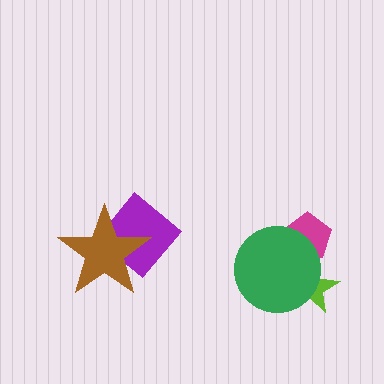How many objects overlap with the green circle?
2 objects overlap with the green circle.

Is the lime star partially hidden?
Yes, it is partially covered by another shape.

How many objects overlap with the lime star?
1 object overlaps with the lime star.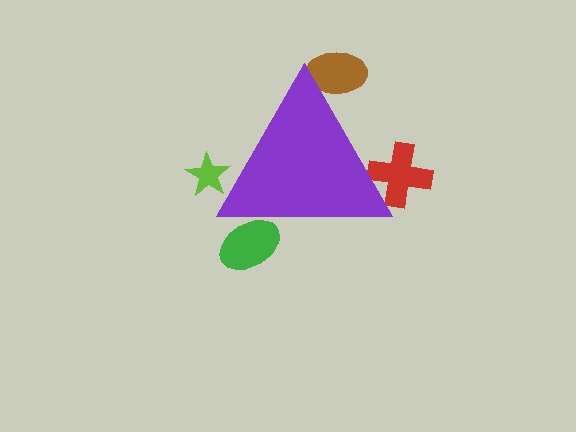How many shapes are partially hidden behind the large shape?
4 shapes are partially hidden.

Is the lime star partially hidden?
Yes, the lime star is partially hidden behind the purple triangle.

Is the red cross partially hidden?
Yes, the red cross is partially hidden behind the purple triangle.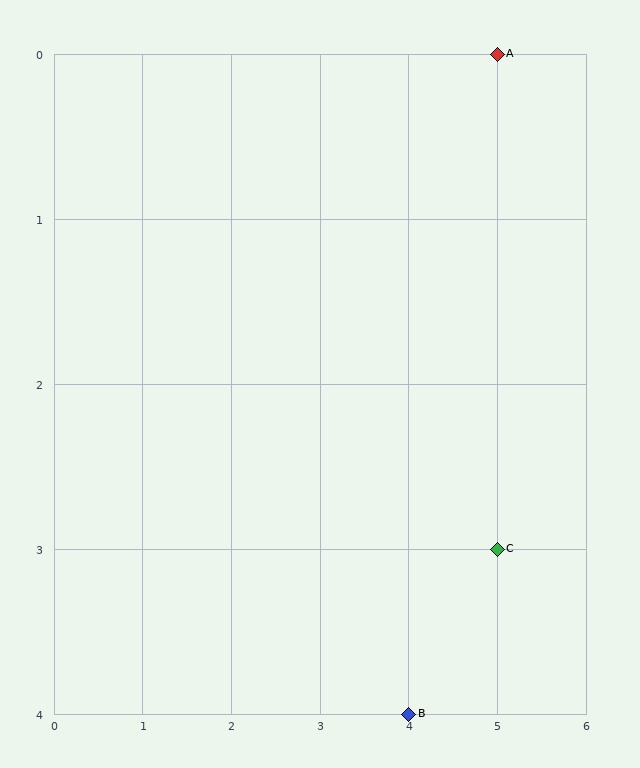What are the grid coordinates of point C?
Point C is at grid coordinates (5, 3).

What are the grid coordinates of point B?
Point B is at grid coordinates (4, 4).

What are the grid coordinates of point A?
Point A is at grid coordinates (5, 0).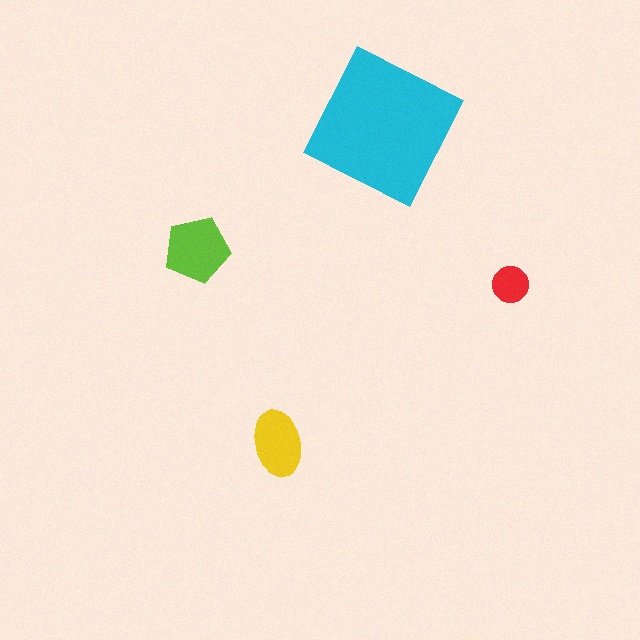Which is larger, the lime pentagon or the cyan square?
The cyan square.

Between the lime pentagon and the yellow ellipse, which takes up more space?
The lime pentagon.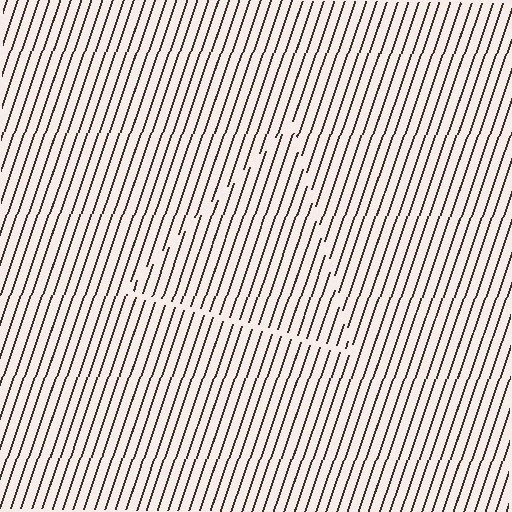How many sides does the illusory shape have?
3 sides — the line-ends trace a triangle.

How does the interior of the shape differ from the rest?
The interior of the shape contains the same grating, shifted by half a period — the contour is defined by the phase discontinuity where line-ends from the inner and outer gratings abut.